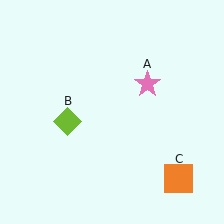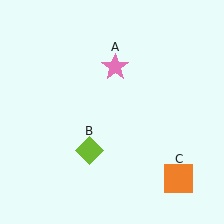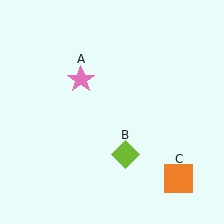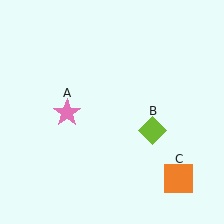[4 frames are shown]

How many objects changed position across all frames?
2 objects changed position: pink star (object A), lime diamond (object B).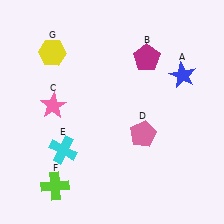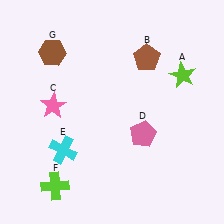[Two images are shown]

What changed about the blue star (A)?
In Image 1, A is blue. In Image 2, it changed to lime.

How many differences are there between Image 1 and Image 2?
There are 3 differences between the two images.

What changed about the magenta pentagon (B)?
In Image 1, B is magenta. In Image 2, it changed to brown.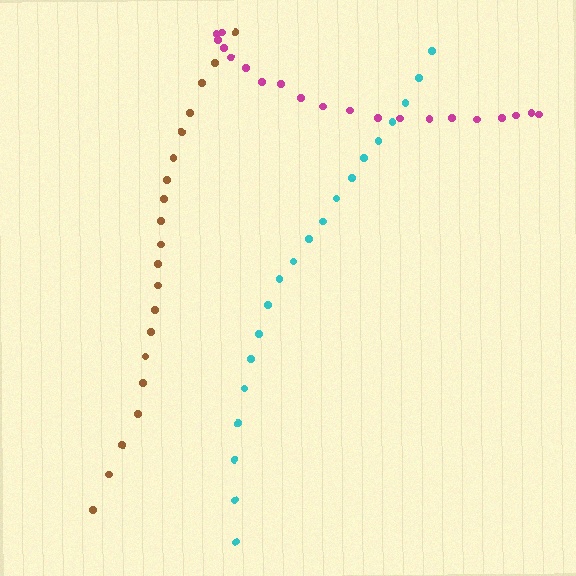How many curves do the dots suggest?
There are 3 distinct paths.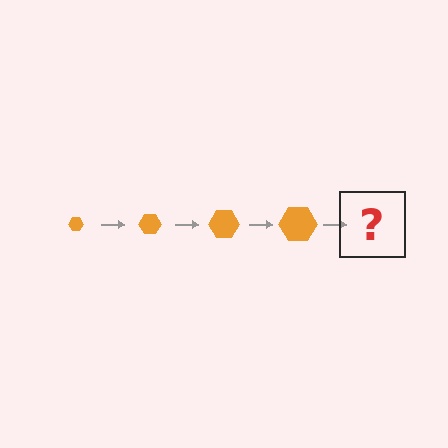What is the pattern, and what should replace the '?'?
The pattern is that the hexagon gets progressively larger each step. The '?' should be an orange hexagon, larger than the previous one.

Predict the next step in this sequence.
The next step is an orange hexagon, larger than the previous one.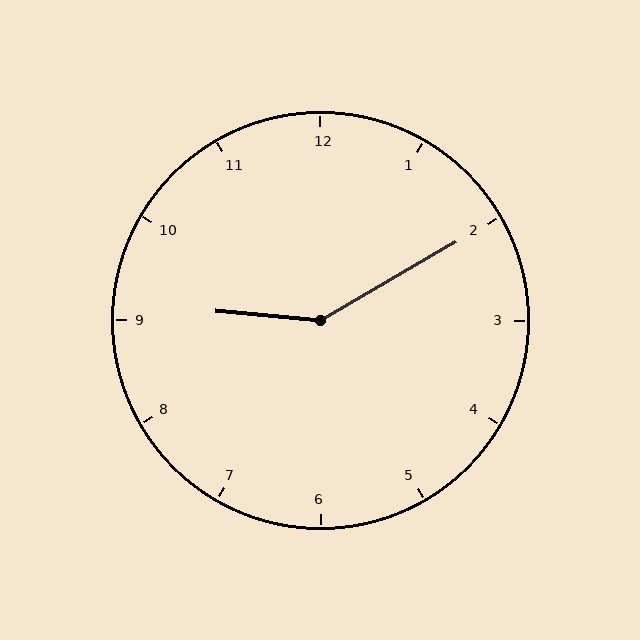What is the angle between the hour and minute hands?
Approximately 145 degrees.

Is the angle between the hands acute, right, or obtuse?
It is obtuse.